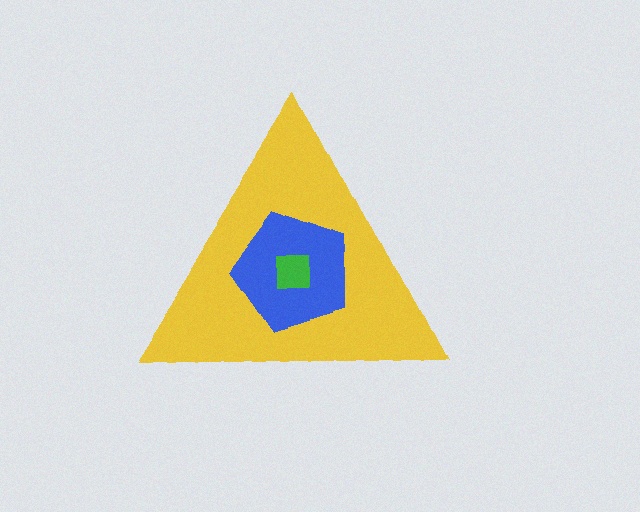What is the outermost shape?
The yellow triangle.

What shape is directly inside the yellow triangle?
The blue pentagon.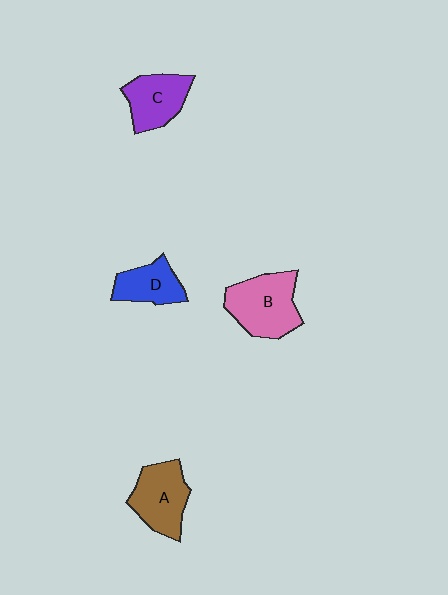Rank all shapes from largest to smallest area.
From largest to smallest: B (pink), A (brown), C (purple), D (blue).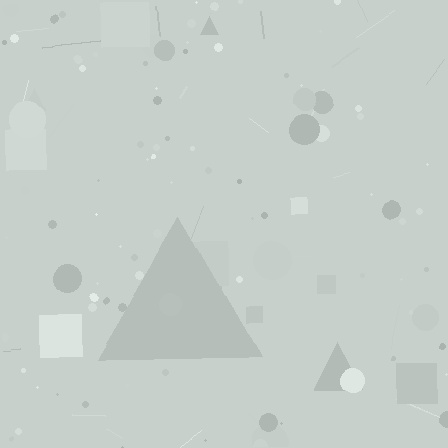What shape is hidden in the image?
A triangle is hidden in the image.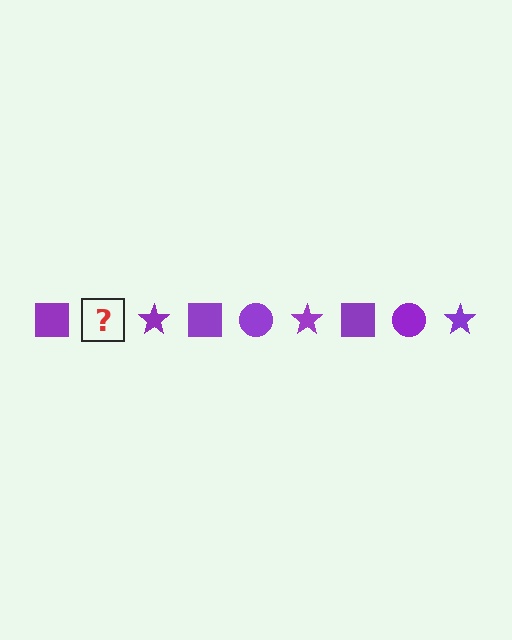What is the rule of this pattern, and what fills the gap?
The rule is that the pattern cycles through square, circle, star shapes in purple. The gap should be filled with a purple circle.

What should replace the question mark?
The question mark should be replaced with a purple circle.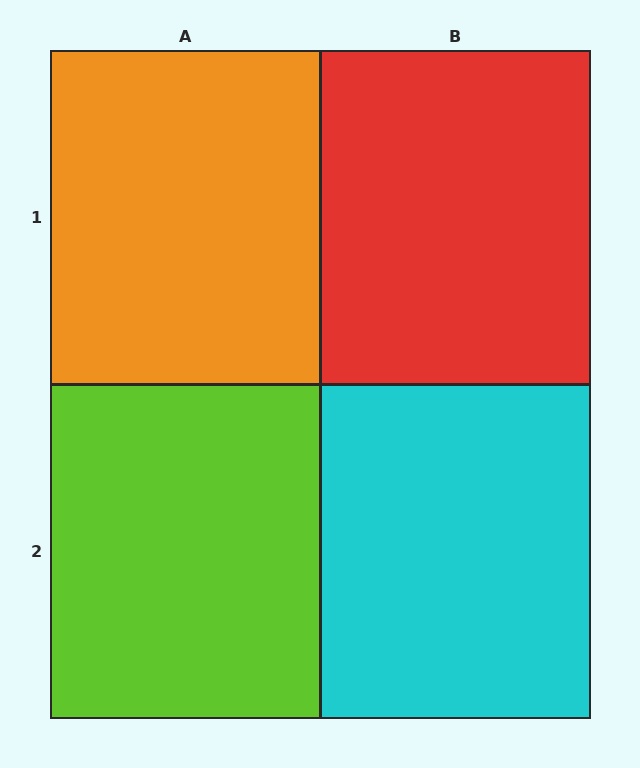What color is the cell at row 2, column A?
Lime.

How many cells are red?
1 cell is red.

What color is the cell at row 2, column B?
Cyan.